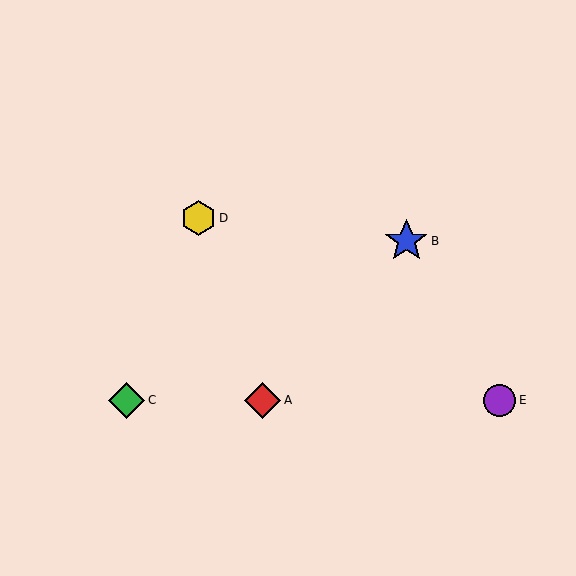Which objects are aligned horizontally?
Objects A, C, E are aligned horizontally.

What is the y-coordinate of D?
Object D is at y≈218.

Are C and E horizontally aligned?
Yes, both are at y≈400.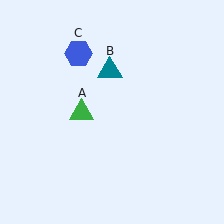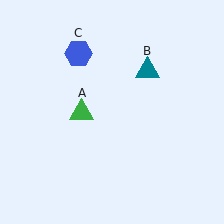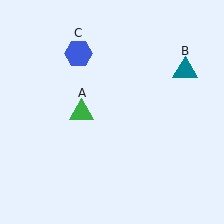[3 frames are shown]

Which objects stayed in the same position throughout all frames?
Green triangle (object A) and blue hexagon (object C) remained stationary.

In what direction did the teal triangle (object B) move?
The teal triangle (object B) moved right.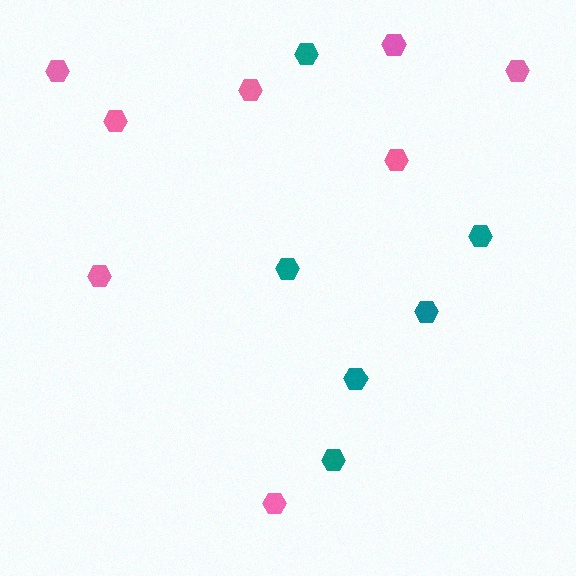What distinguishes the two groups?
There are 2 groups: one group of teal hexagons (6) and one group of pink hexagons (8).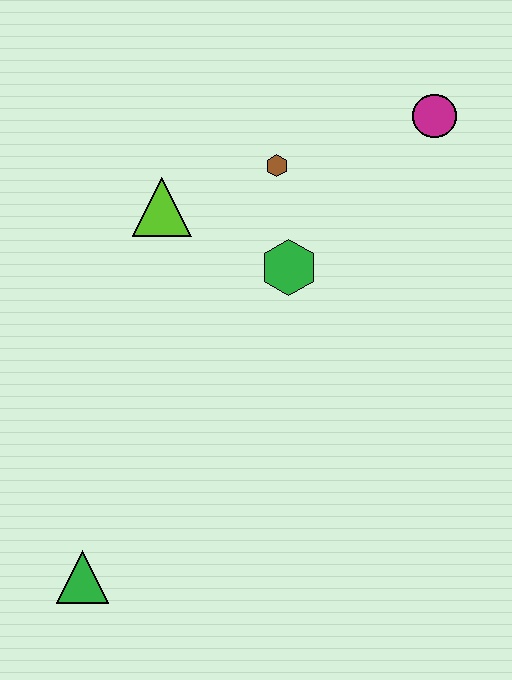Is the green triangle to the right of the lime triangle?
No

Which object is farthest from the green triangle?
The magenta circle is farthest from the green triangle.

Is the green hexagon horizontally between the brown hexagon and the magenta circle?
Yes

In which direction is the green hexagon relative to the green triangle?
The green hexagon is above the green triangle.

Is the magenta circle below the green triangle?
No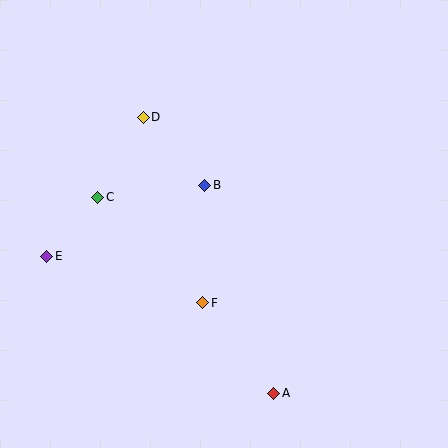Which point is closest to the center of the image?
Point B at (205, 185) is closest to the center.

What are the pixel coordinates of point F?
Point F is at (203, 303).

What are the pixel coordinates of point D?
Point D is at (143, 117).